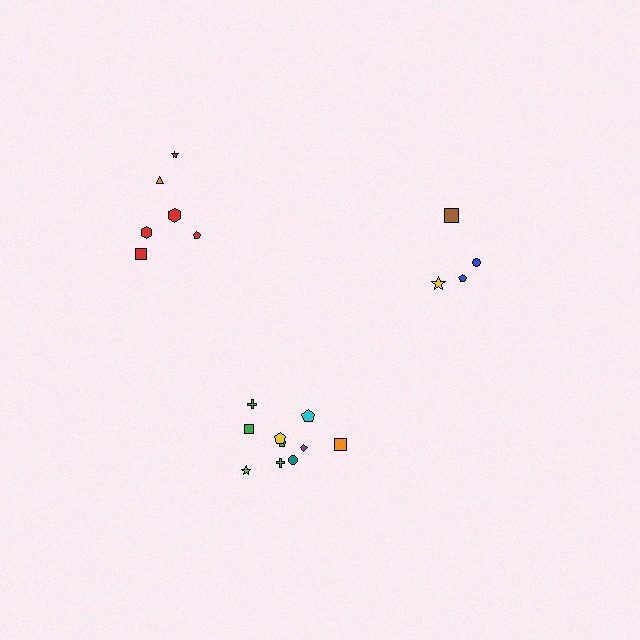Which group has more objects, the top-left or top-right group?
The top-left group.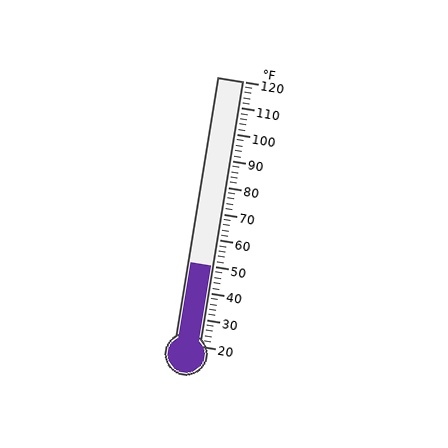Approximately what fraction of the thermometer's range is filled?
The thermometer is filled to approximately 30% of its range.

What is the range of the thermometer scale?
The thermometer scale ranges from 20°F to 120°F.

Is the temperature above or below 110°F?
The temperature is below 110°F.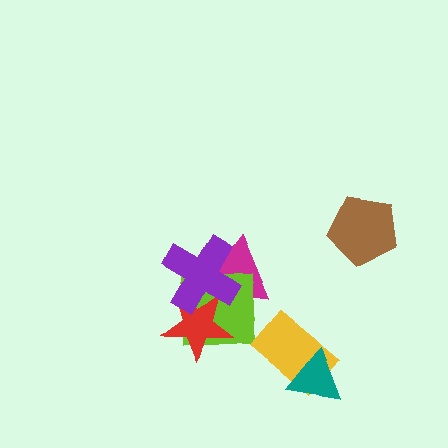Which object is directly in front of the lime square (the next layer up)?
The red star is directly in front of the lime square.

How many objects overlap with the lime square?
3 objects overlap with the lime square.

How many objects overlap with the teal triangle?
1 object overlaps with the teal triangle.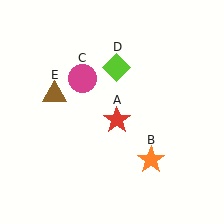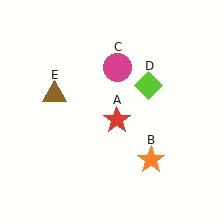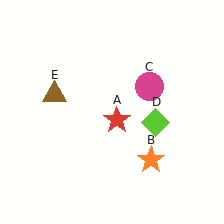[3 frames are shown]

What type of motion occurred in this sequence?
The magenta circle (object C), lime diamond (object D) rotated clockwise around the center of the scene.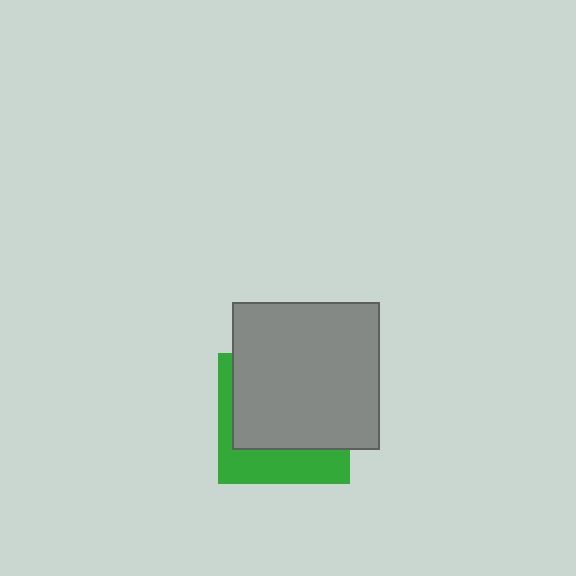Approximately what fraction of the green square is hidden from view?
Roughly 66% of the green square is hidden behind the gray square.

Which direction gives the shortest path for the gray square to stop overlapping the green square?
Moving up gives the shortest separation.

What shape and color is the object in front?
The object in front is a gray square.